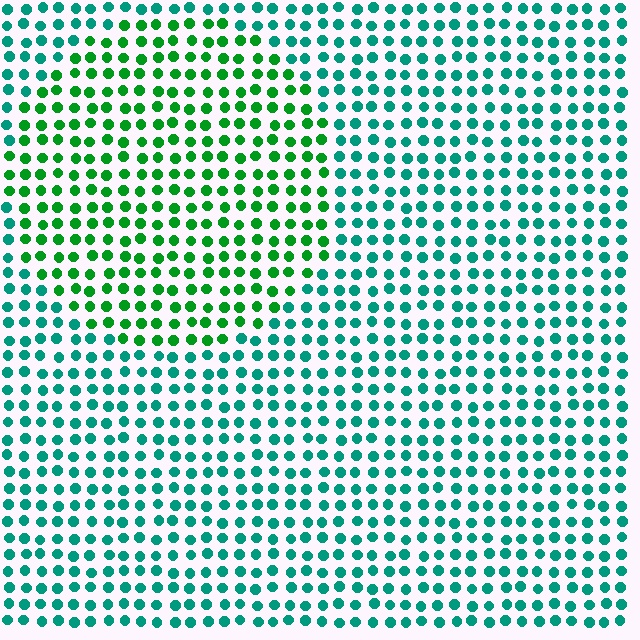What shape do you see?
I see a circle.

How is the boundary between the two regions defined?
The boundary is defined purely by a slight shift in hue (about 39 degrees). Spacing, size, and orientation are identical on both sides.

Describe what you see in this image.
The image is filled with small teal elements in a uniform arrangement. A circle-shaped region is visible where the elements are tinted to a slightly different hue, forming a subtle color boundary.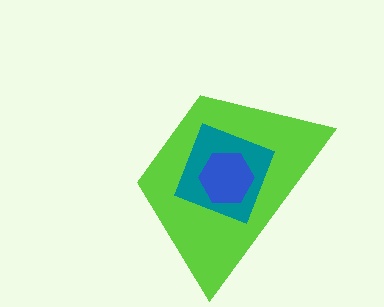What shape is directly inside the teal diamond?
The blue hexagon.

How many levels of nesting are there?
3.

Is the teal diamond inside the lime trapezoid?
Yes.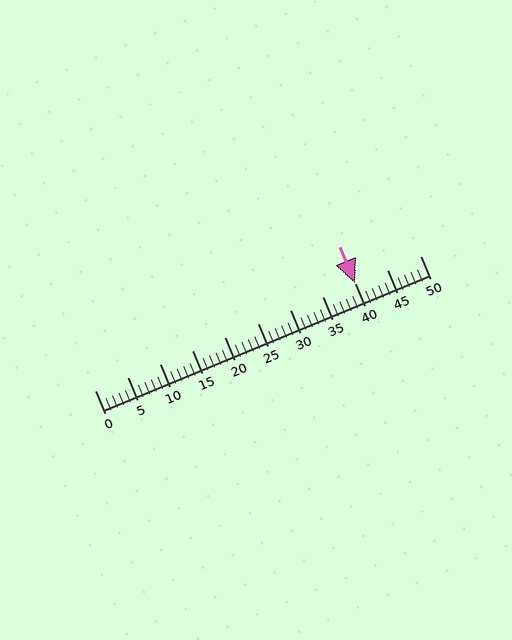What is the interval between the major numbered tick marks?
The major tick marks are spaced 5 units apart.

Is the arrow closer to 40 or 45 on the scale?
The arrow is closer to 40.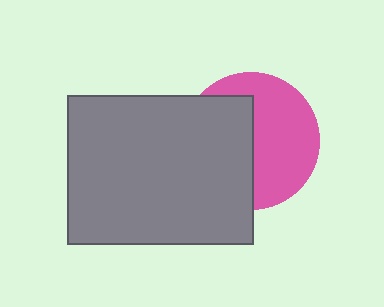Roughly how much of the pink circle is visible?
About half of it is visible (roughly 54%).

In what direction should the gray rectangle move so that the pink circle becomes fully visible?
The gray rectangle should move left. That is the shortest direction to clear the overlap and leave the pink circle fully visible.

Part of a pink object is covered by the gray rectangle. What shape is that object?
It is a circle.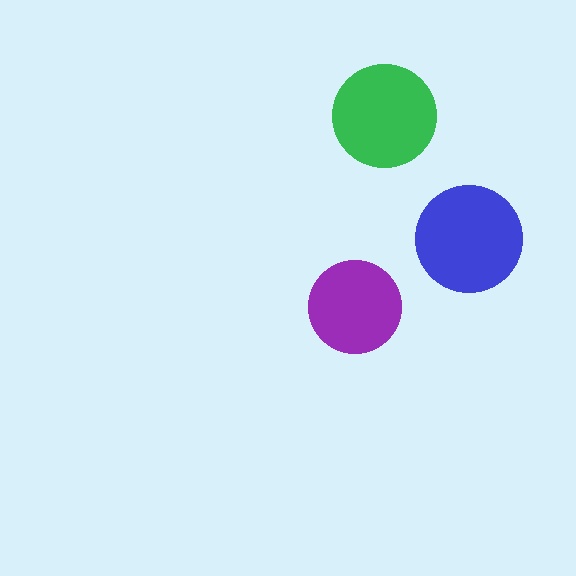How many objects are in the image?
There are 3 objects in the image.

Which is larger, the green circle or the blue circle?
The blue one.